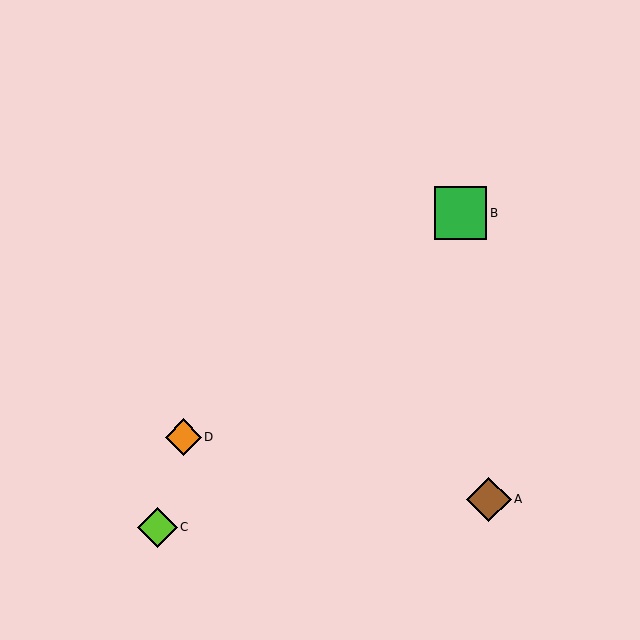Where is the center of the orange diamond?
The center of the orange diamond is at (183, 437).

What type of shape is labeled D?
Shape D is an orange diamond.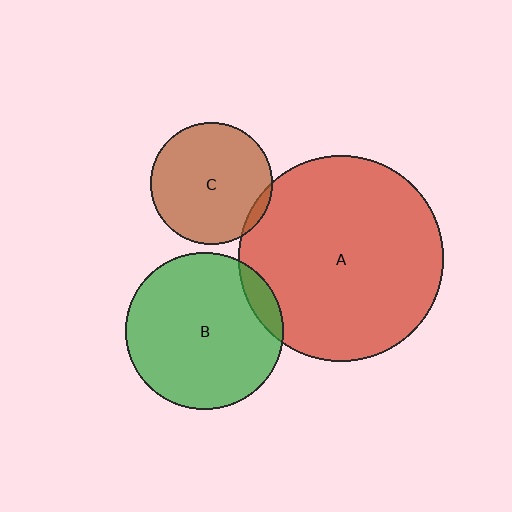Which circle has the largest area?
Circle A (red).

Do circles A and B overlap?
Yes.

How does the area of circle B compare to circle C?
Approximately 1.7 times.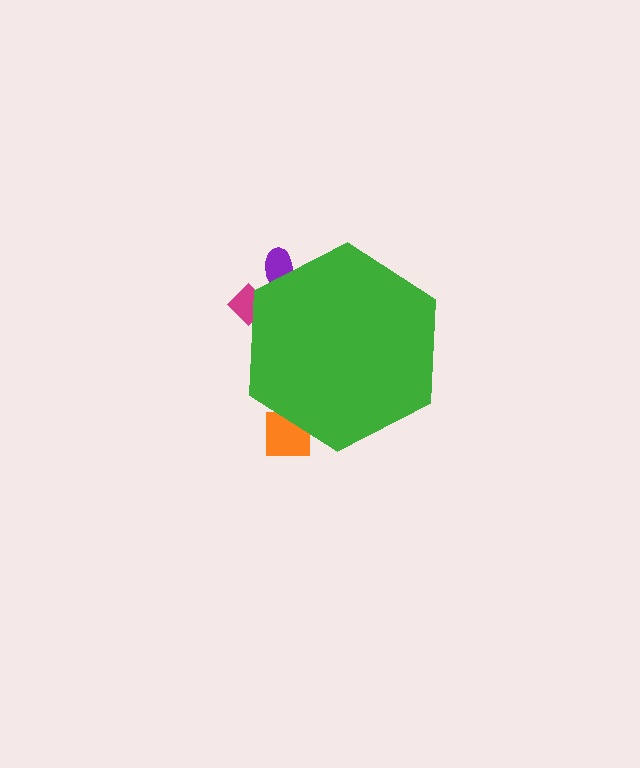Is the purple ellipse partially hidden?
Yes, the purple ellipse is partially hidden behind the green hexagon.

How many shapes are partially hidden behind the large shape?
3 shapes are partially hidden.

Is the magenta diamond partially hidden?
Yes, the magenta diamond is partially hidden behind the green hexagon.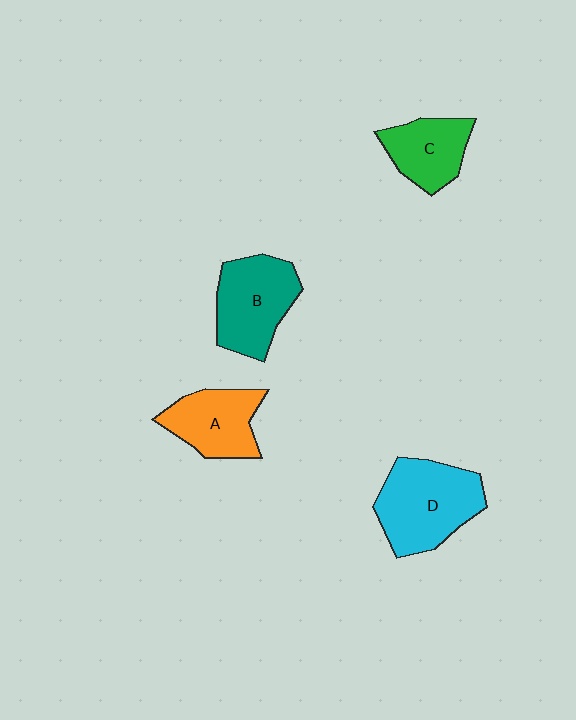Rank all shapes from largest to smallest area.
From largest to smallest: D (cyan), B (teal), A (orange), C (green).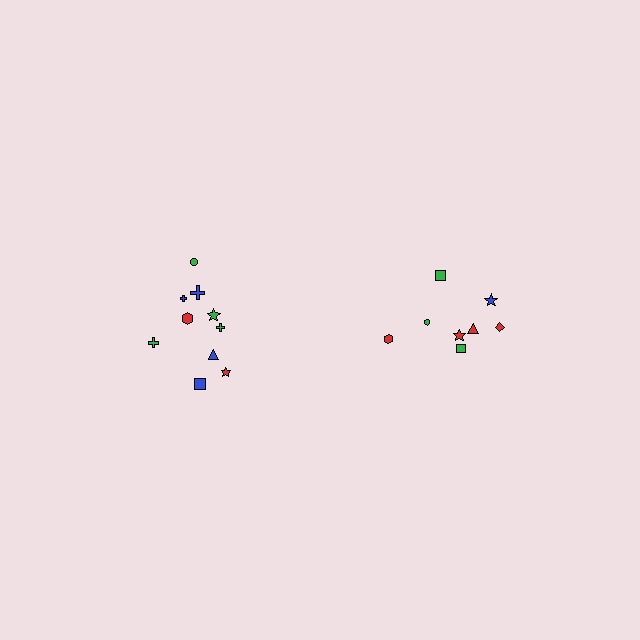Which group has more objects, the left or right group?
The left group.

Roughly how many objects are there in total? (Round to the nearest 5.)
Roughly 20 objects in total.